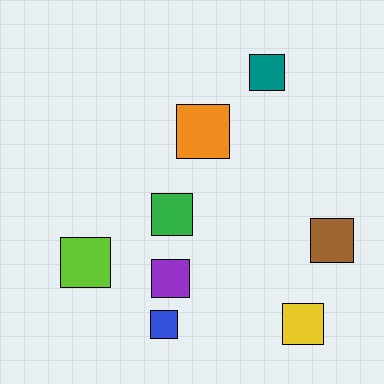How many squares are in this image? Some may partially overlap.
There are 8 squares.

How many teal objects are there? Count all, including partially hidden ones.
There is 1 teal object.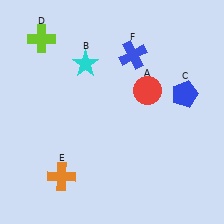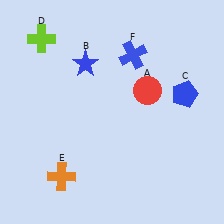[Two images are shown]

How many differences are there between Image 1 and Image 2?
There is 1 difference between the two images.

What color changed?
The star (B) changed from cyan in Image 1 to blue in Image 2.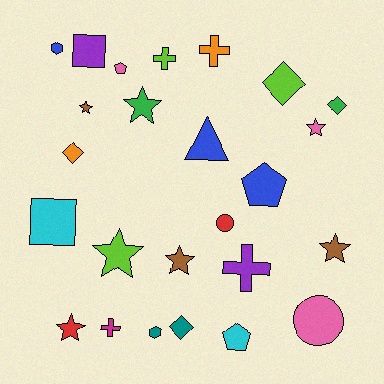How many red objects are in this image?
There are 2 red objects.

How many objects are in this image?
There are 25 objects.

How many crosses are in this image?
There are 4 crosses.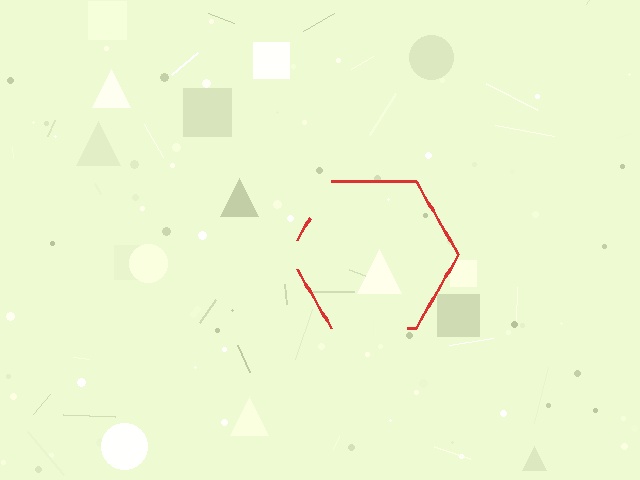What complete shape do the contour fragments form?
The contour fragments form a hexagon.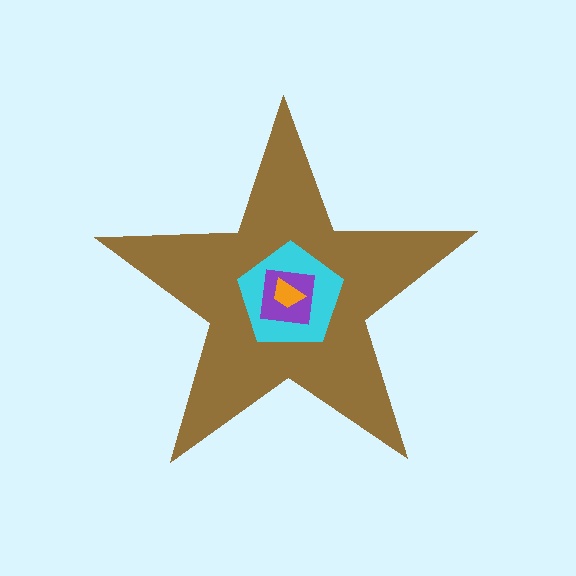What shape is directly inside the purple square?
The orange trapezoid.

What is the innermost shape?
The orange trapezoid.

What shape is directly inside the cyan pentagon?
The purple square.